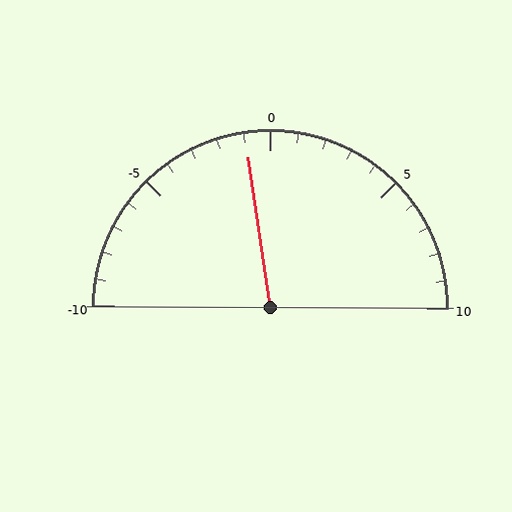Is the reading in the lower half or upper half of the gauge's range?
The reading is in the lower half of the range (-10 to 10).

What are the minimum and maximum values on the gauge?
The gauge ranges from -10 to 10.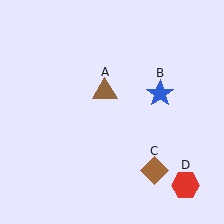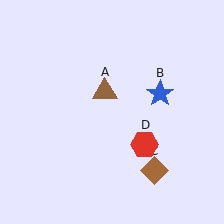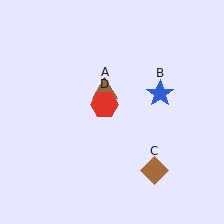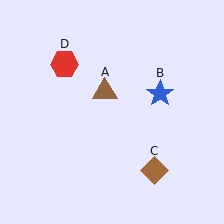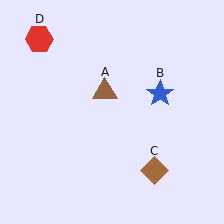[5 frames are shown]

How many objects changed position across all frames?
1 object changed position: red hexagon (object D).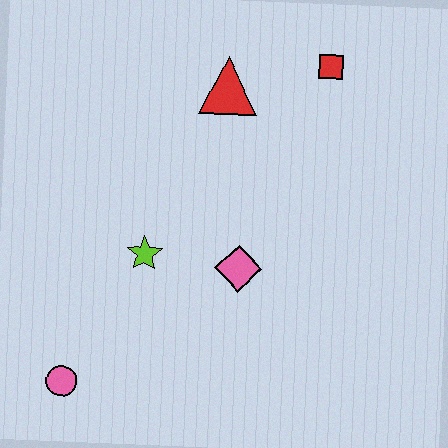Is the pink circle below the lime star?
Yes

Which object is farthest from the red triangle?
The pink circle is farthest from the red triangle.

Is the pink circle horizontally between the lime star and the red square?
No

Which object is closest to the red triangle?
The red square is closest to the red triangle.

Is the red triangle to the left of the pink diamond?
Yes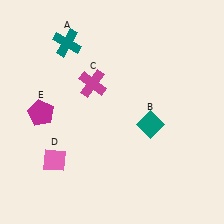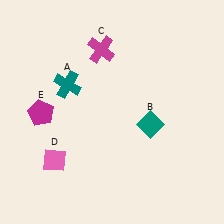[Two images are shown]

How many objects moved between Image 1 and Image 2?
2 objects moved between the two images.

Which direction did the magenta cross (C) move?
The magenta cross (C) moved up.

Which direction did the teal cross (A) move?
The teal cross (A) moved down.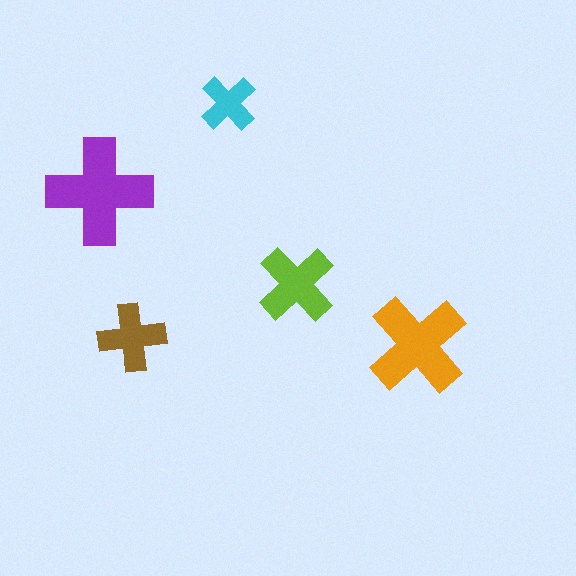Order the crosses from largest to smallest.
the purple one, the orange one, the lime one, the brown one, the cyan one.